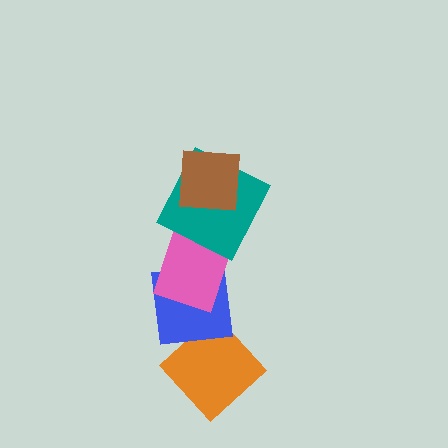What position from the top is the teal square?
The teal square is 2nd from the top.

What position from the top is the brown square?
The brown square is 1st from the top.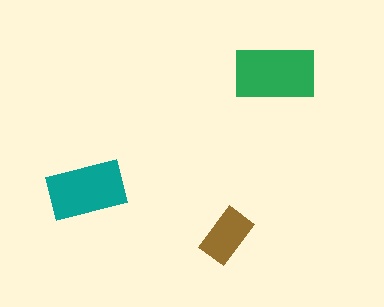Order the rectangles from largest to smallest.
the green one, the teal one, the brown one.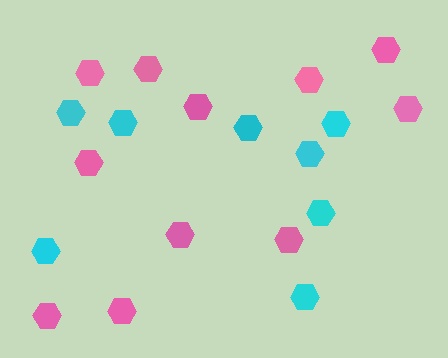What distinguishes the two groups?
There are 2 groups: one group of pink hexagons (11) and one group of cyan hexagons (8).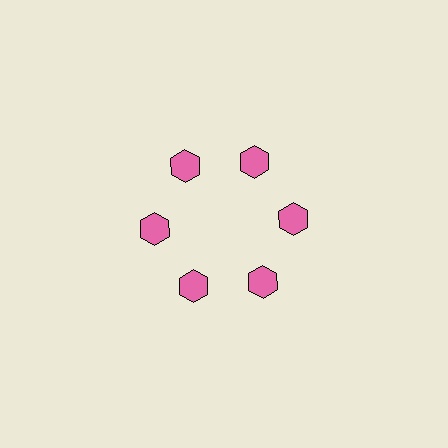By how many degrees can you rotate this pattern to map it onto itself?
The pattern maps onto itself every 60 degrees of rotation.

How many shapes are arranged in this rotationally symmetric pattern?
There are 6 shapes, arranged in 6 groups of 1.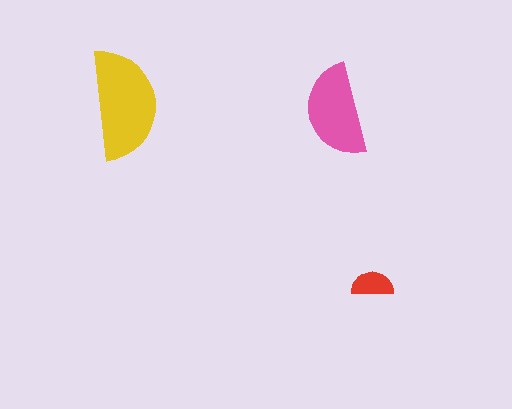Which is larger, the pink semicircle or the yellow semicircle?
The yellow one.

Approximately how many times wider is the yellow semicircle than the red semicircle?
About 2.5 times wider.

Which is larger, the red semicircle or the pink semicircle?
The pink one.